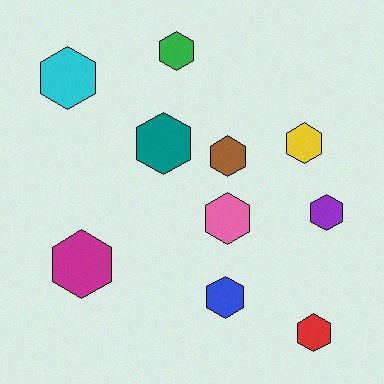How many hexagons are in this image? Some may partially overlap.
There are 10 hexagons.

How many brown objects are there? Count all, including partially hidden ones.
There is 1 brown object.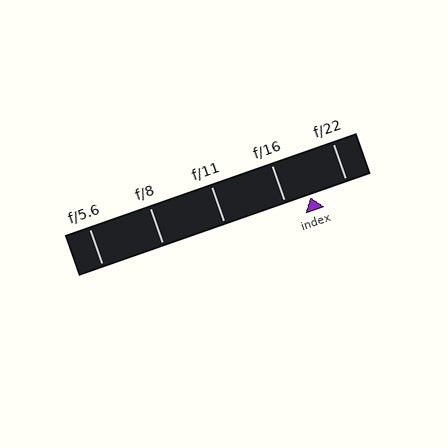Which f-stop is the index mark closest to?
The index mark is closest to f/16.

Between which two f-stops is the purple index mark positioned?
The index mark is between f/16 and f/22.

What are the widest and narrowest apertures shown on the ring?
The widest aperture shown is f/5.6 and the narrowest is f/22.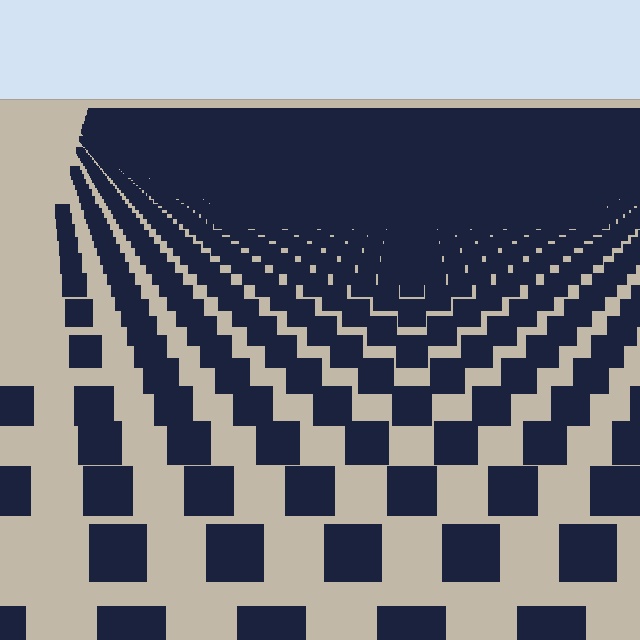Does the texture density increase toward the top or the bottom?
Density increases toward the top.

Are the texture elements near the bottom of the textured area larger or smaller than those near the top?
Larger. Near the bottom, elements are closer to the viewer and appear at a bigger on-screen size.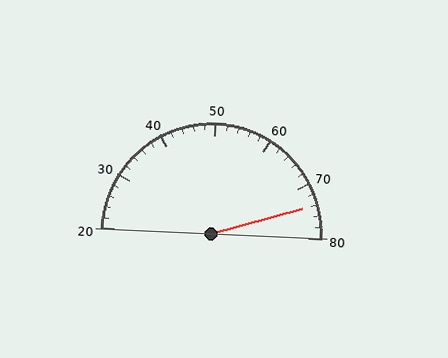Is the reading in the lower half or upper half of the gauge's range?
The reading is in the upper half of the range (20 to 80).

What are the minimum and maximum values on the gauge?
The gauge ranges from 20 to 80.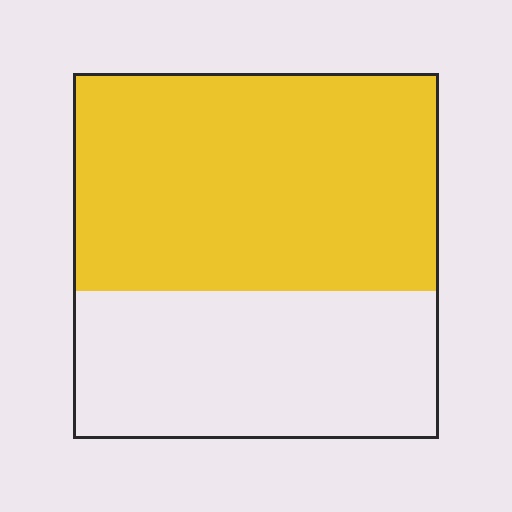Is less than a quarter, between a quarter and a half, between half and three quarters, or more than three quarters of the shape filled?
Between half and three quarters.